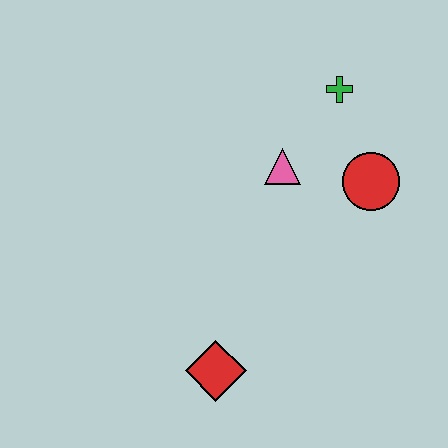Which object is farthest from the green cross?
The red diamond is farthest from the green cross.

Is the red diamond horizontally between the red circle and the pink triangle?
No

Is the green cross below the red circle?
No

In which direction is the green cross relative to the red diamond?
The green cross is above the red diamond.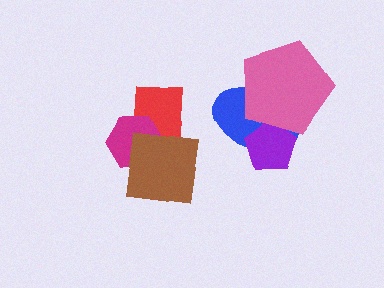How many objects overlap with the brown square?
2 objects overlap with the brown square.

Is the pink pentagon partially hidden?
No, no other shape covers it.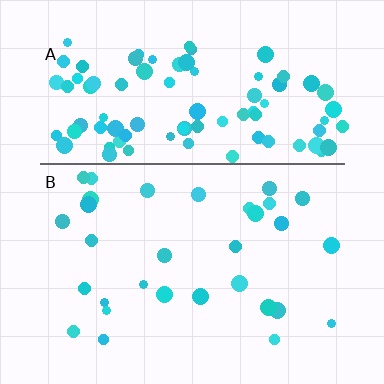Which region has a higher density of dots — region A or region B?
A (the top).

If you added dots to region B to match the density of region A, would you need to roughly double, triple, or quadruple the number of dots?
Approximately triple.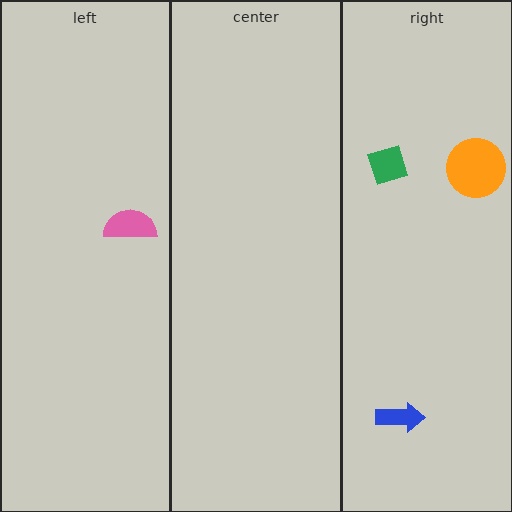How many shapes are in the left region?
1.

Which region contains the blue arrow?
The right region.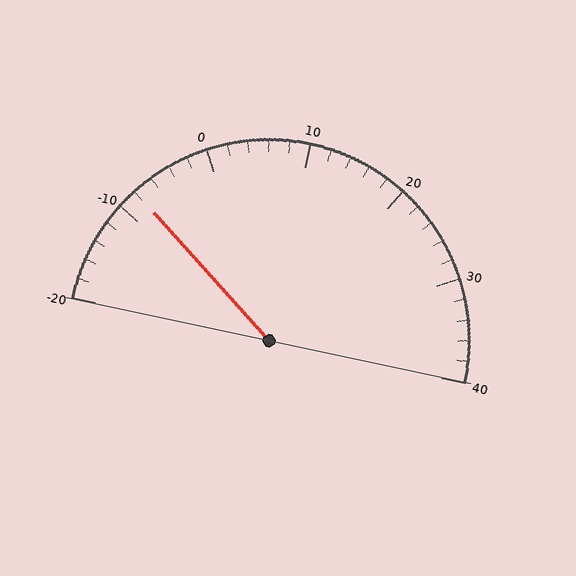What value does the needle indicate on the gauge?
The needle indicates approximately -8.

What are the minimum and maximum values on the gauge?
The gauge ranges from -20 to 40.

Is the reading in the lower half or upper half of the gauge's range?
The reading is in the lower half of the range (-20 to 40).